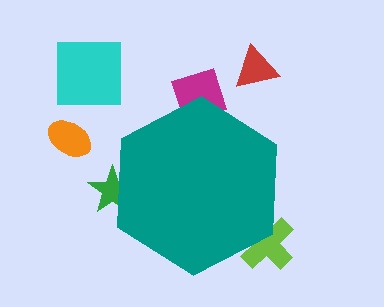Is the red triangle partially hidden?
No, the red triangle is fully visible.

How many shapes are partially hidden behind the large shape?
3 shapes are partially hidden.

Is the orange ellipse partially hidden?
No, the orange ellipse is fully visible.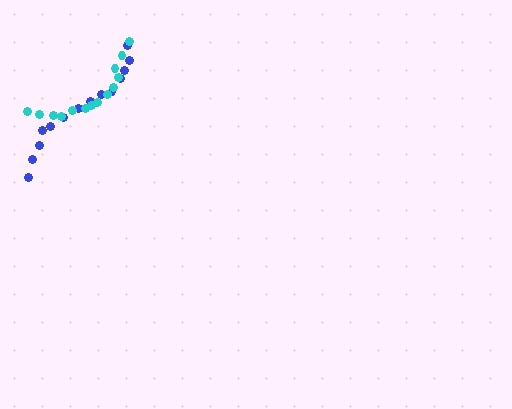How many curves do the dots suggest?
There are 2 distinct paths.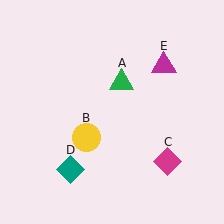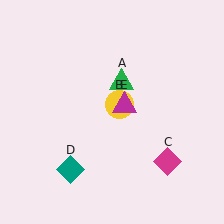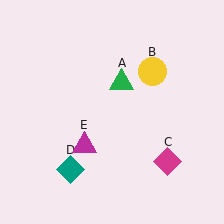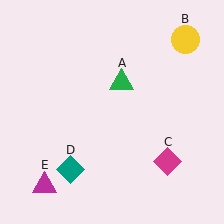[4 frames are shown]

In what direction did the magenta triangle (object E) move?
The magenta triangle (object E) moved down and to the left.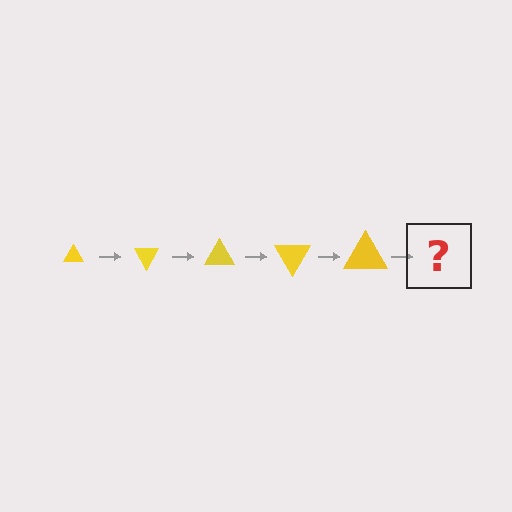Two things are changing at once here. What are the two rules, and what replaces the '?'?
The two rules are that the triangle grows larger each step and it rotates 60 degrees each step. The '?' should be a triangle, larger than the previous one and rotated 300 degrees from the start.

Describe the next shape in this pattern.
It should be a triangle, larger than the previous one and rotated 300 degrees from the start.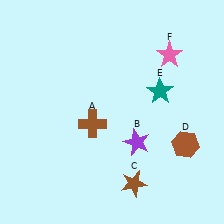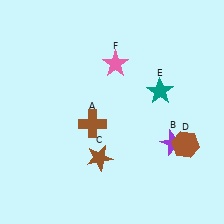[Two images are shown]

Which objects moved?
The objects that moved are: the purple star (B), the brown star (C), the pink star (F).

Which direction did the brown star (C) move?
The brown star (C) moved left.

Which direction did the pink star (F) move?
The pink star (F) moved left.